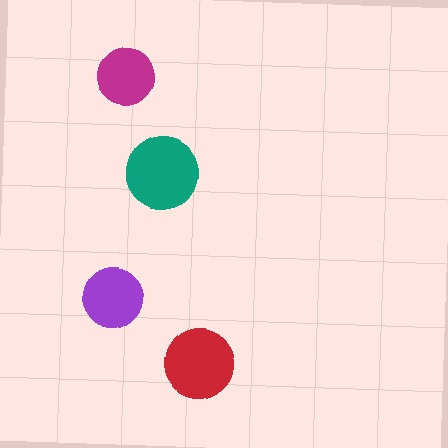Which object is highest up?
The magenta circle is topmost.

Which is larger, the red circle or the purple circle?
The red one.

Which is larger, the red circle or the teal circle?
The teal one.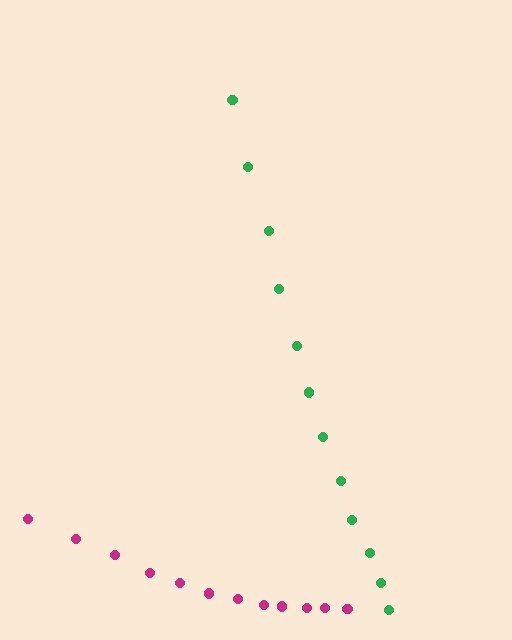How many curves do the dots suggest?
There are 2 distinct paths.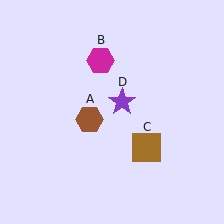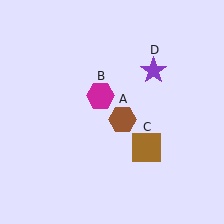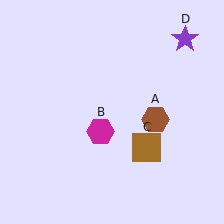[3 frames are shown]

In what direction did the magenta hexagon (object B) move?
The magenta hexagon (object B) moved down.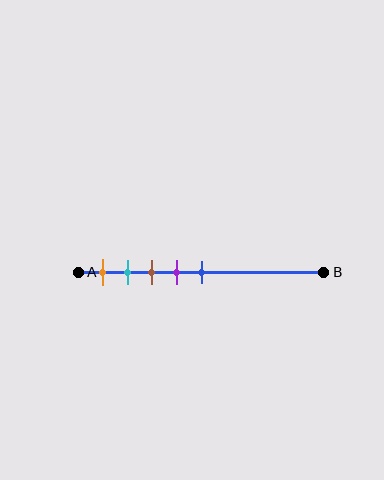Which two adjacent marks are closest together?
The cyan and brown marks are the closest adjacent pair.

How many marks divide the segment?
There are 5 marks dividing the segment.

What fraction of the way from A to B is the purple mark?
The purple mark is approximately 40% (0.4) of the way from A to B.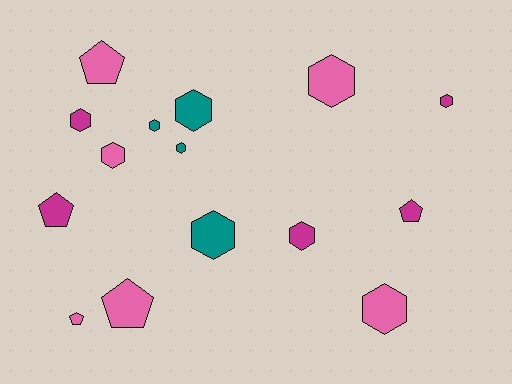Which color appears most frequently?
Pink, with 6 objects.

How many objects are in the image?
There are 15 objects.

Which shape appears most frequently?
Hexagon, with 10 objects.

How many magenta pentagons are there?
There are 2 magenta pentagons.